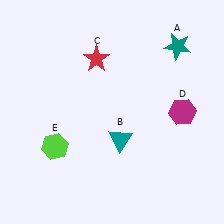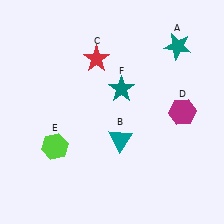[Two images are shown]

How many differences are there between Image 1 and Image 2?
There is 1 difference between the two images.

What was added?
A teal star (F) was added in Image 2.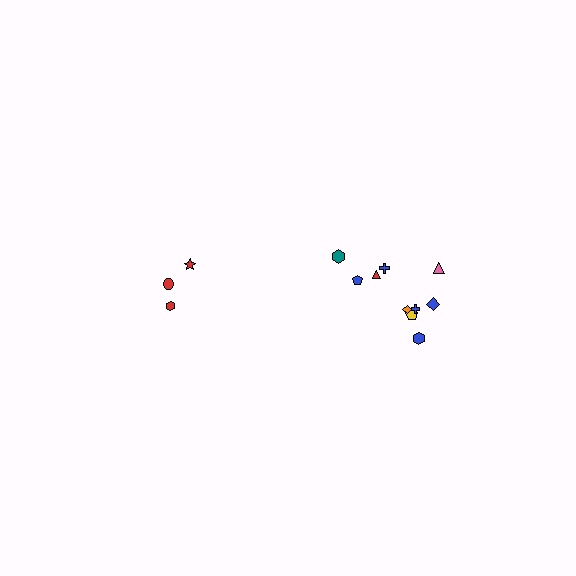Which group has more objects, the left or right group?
The right group.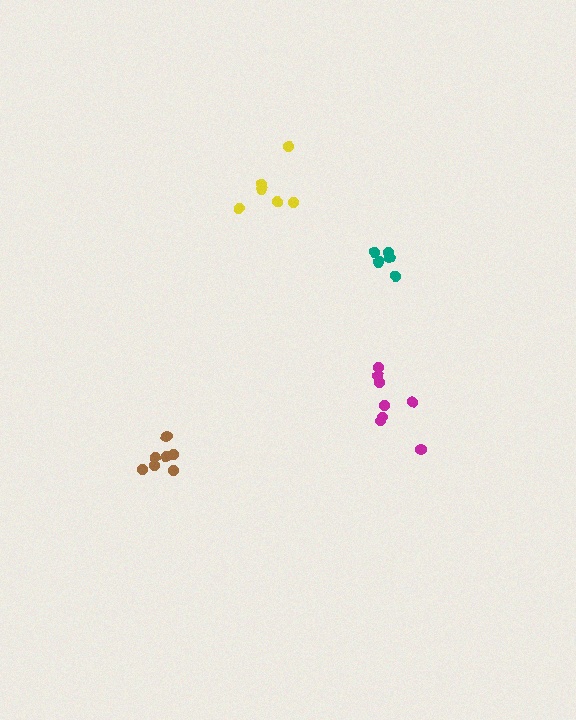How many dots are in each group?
Group 1: 7 dots, Group 2: 6 dots, Group 3: 8 dots, Group 4: 6 dots (27 total).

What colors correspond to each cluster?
The clusters are colored: brown, teal, magenta, yellow.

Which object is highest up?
The yellow cluster is topmost.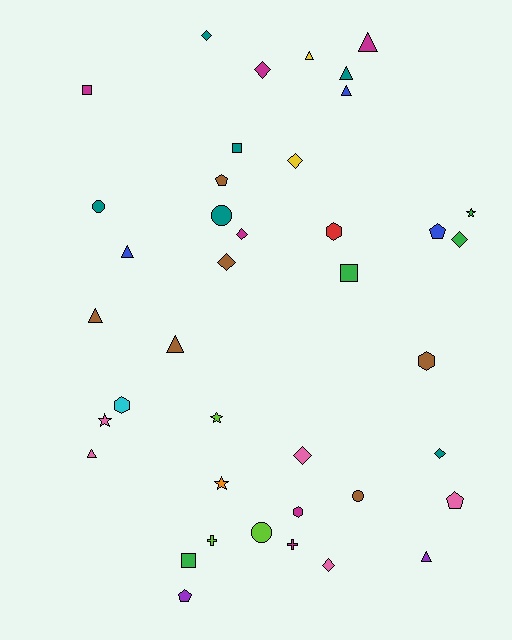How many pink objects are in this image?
There are 5 pink objects.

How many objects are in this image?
There are 40 objects.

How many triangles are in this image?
There are 9 triangles.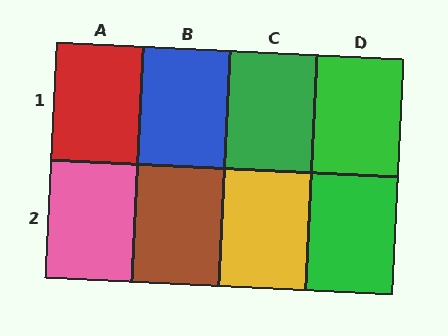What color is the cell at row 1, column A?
Red.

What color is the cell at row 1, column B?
Blue.